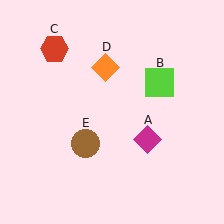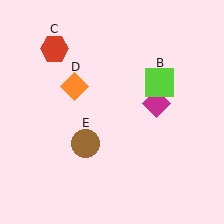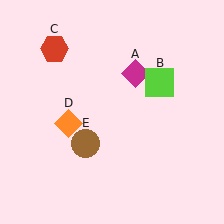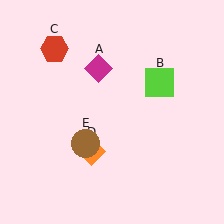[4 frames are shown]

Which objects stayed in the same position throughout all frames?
Lime square (object B) and red hexagon (object C) and brown circle (object E) remained stationary.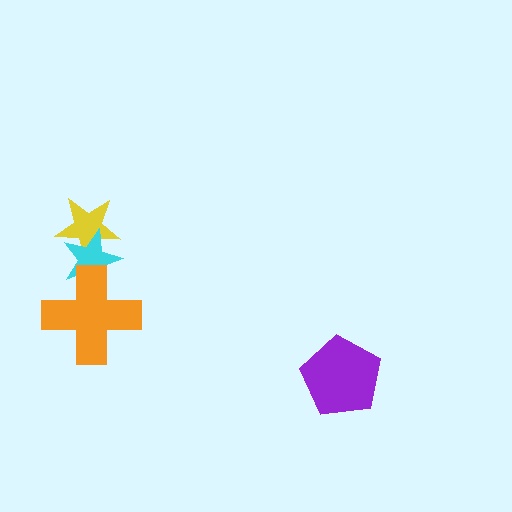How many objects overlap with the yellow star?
1 object overlaps with the yellow star.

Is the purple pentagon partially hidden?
No, no other shape covers it.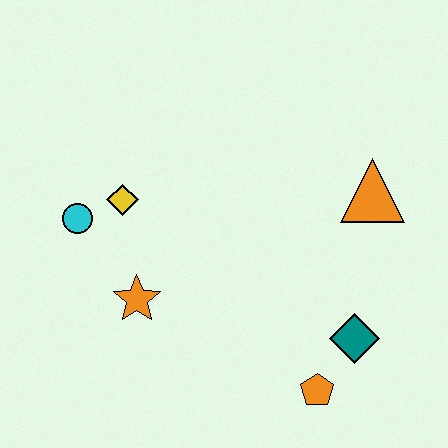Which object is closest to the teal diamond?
The orange pentagon is closest to the teal diamond.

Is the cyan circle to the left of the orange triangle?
Yes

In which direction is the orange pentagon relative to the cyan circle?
The orange pentagon is to the right of the cyan circle.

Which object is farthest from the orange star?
The orange triangle is farthest from the orange star.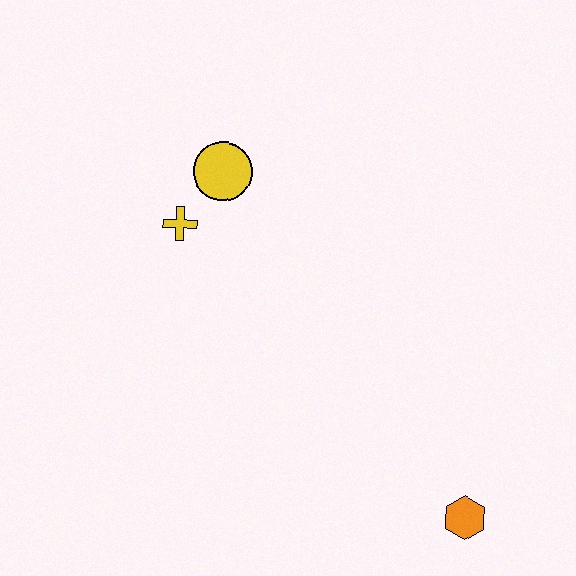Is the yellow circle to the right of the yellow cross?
Yes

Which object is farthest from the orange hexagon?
The yellow circle is farthest from the orange hexagon.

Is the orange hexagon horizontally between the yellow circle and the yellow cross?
No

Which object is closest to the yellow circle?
The yellow cross is closest to the yellow circle.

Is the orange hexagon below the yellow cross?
Yes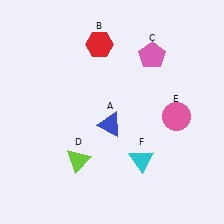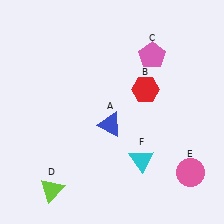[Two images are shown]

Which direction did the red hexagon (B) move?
The red hexagon (B) moved right.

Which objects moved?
The objects that moved are: the red hexagon (B), the lime triangle (D), the pink circle (E).